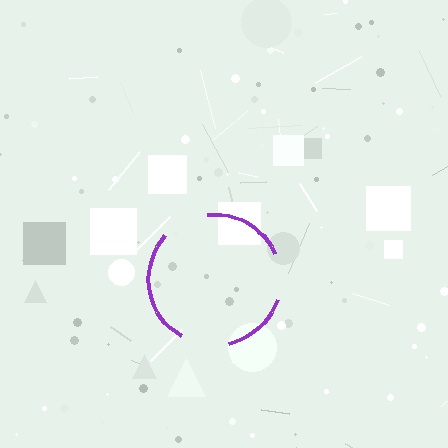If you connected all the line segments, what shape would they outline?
They would outline a circle.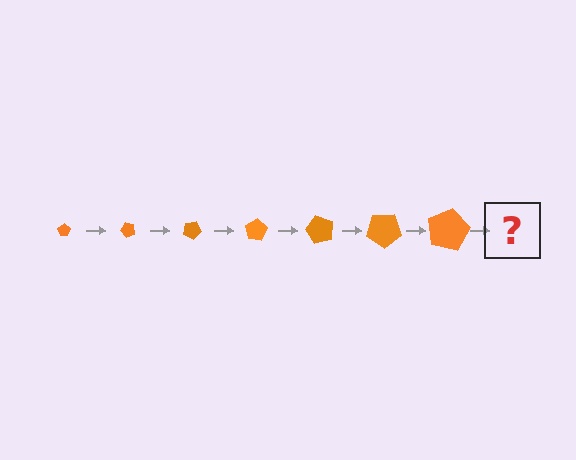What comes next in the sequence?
The next element should be a pentagon, larger than the previous one and rotated 350 degrees from the start.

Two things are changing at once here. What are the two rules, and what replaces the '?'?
The two rules are that the pentagon grows larger each step and it rotates 50 degrees each step. The '?' should be a pentagon, larger than the previous one and rotated 350 degrees from the start.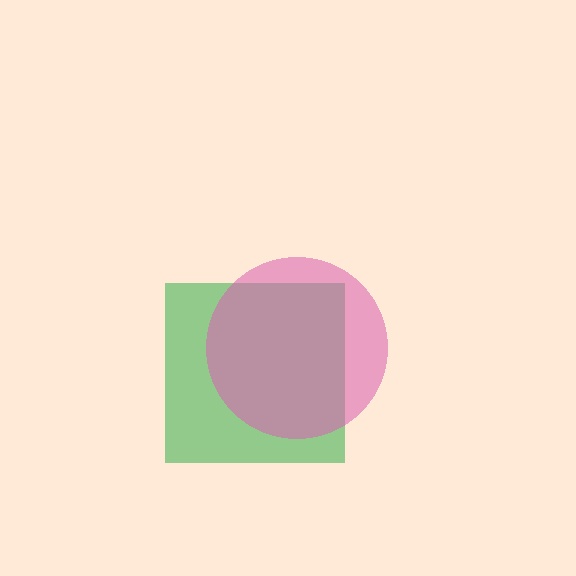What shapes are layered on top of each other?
The layered shapes are: a green square, a pink circle.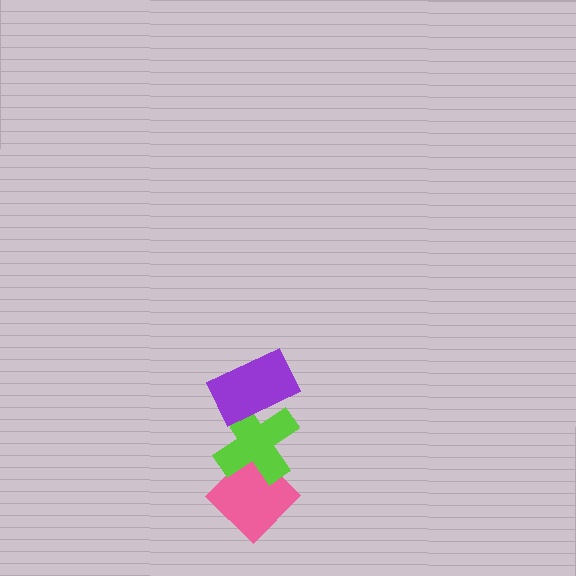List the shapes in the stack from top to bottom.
From top to bottom: the purple rectangle, the lime cross, the pink diamond.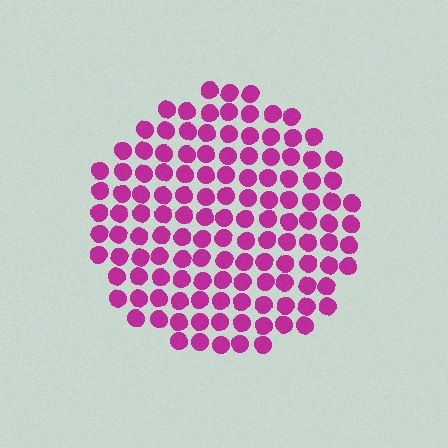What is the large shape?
The large shape is a circle.